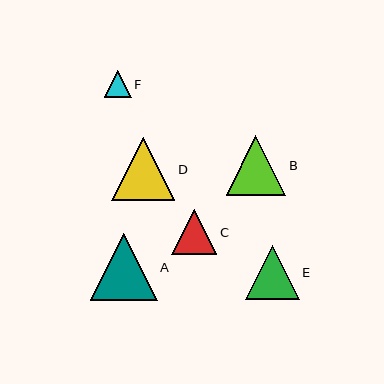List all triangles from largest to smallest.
From largest to smallest: A, D, B, E, C, F.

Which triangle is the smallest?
Triangle F is the smallest with a size of approximately 27 pixels.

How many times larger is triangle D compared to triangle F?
Triangle D is approximately 2.3 times the size of triangle F.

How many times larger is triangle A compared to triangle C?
Triangle A is approximately 1.5 times the size of triangle C.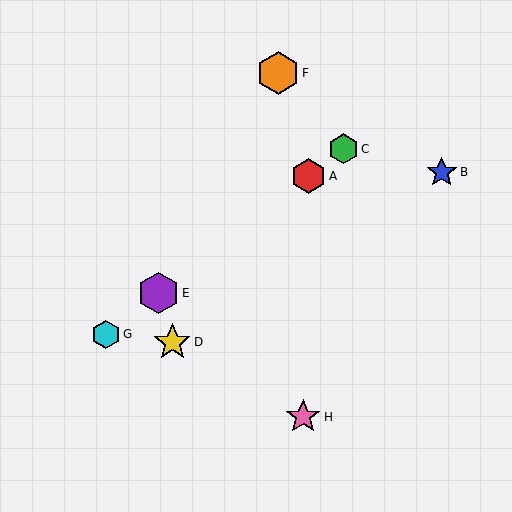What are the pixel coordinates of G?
Object G is at (106, 334).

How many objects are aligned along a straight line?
4 objects (A, C, E, G) are aligned along a straight line.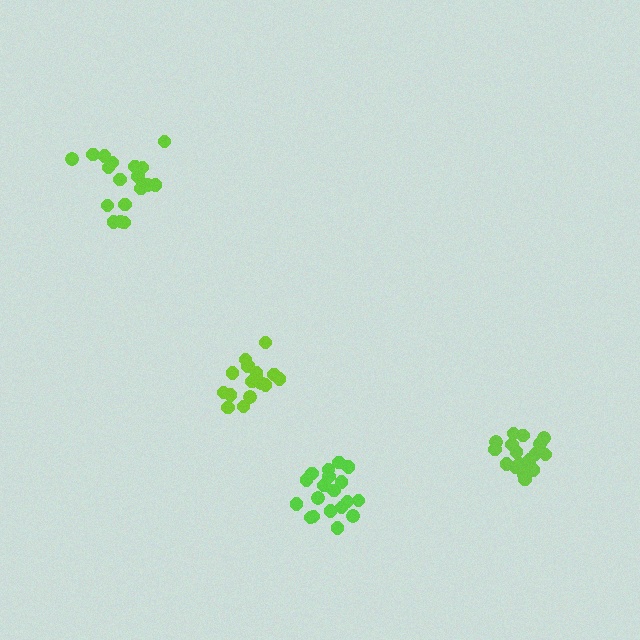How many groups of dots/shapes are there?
There are 4 groups.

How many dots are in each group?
Group 1: 19 dots, Group 2: 20 dots, Group 3: 18 dots, Group 4: 16 dots (73 total).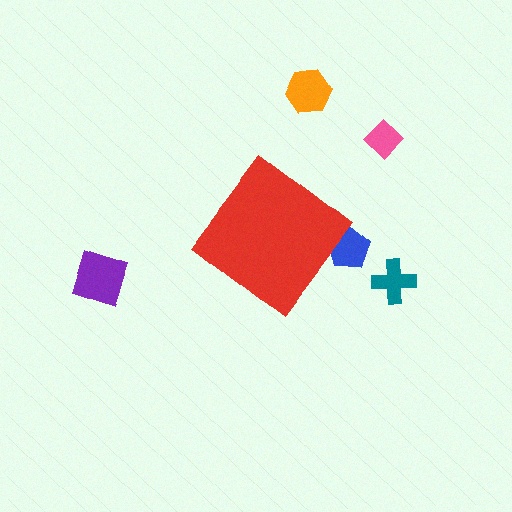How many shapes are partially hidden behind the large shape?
1 shape is partially hidden.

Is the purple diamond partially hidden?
No, the purple diamond is fully visible.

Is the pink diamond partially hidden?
No, the pink diamond is fully visible.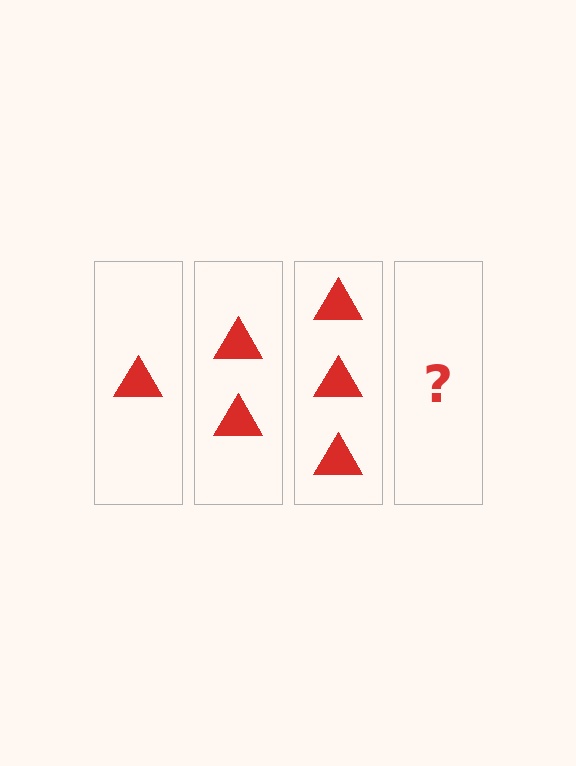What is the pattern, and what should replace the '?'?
The pattern is that each step adds one more triangle. The '?' should be 4 triangles.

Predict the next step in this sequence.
The next step is 4 triangles.